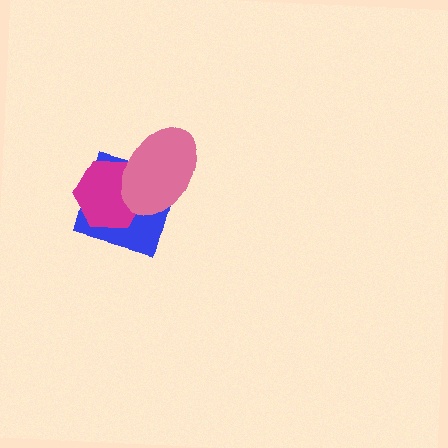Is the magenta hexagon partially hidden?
Yes, it is partially covered by another shape.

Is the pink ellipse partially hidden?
No, no other shape covers it.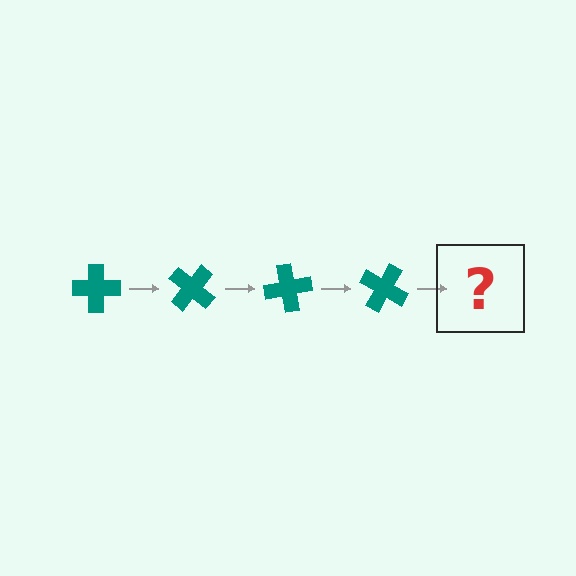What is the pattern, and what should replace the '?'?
The pattern is that the cross rotates 40 degrees each step. The '?' should be a teal cross rotated 160 degrees.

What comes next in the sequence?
The next element should be a teal cross rotated 160 degrees.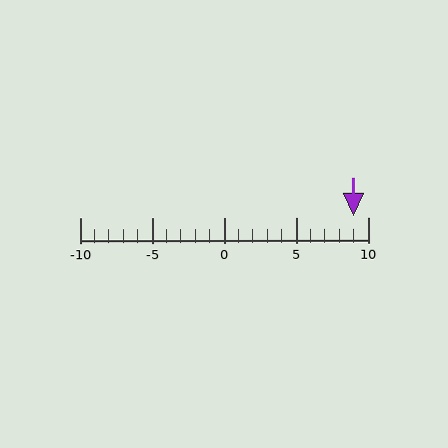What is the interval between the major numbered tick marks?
The major tick marks are spaced 5 units apart.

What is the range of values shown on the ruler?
The ruler shows values from -10 to 10.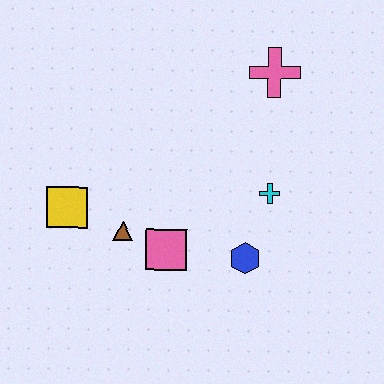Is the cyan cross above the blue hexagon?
Yes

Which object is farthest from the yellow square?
The pink cross is farthest from the yellow square.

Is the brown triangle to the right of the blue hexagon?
No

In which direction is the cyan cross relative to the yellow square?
The cyan cross is to the right of the yellow square.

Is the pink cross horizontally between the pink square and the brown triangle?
No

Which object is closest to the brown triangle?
The pink square is closest to the brown triangle.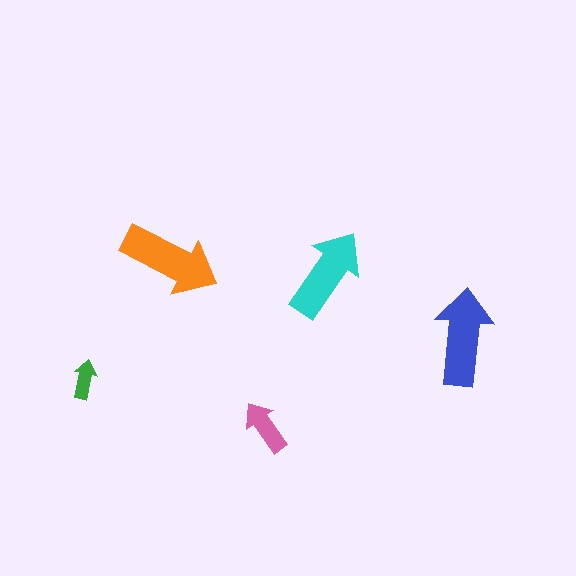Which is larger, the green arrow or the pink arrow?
The pink one.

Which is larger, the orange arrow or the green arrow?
The orange one.